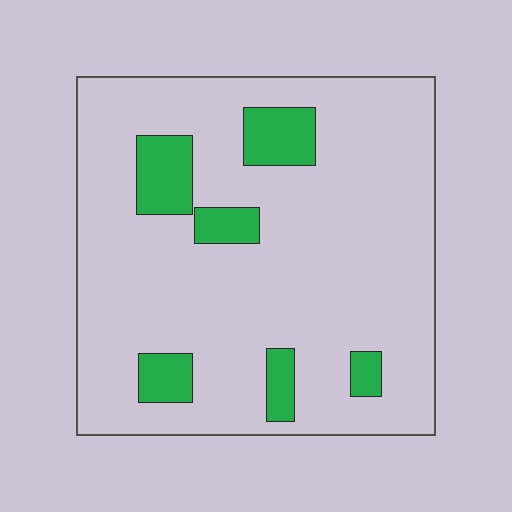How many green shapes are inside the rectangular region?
6.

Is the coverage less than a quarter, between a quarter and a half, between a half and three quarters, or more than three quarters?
Less than a quarter.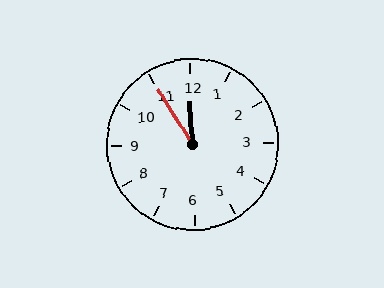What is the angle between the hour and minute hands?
Approximately 28 degrees.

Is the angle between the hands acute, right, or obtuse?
It is acute.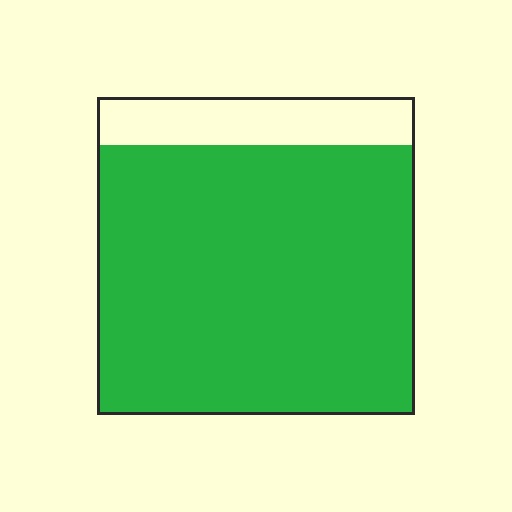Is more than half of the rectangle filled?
Yes.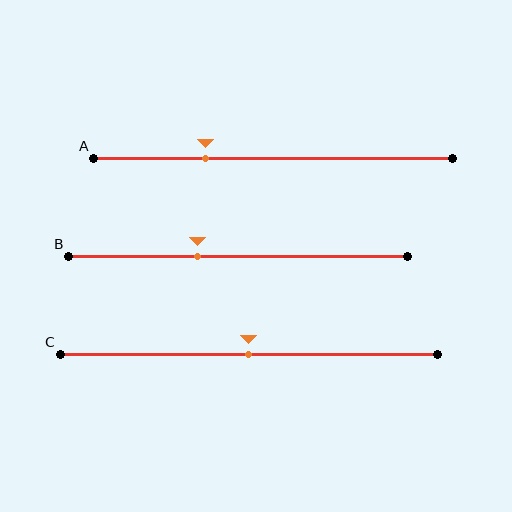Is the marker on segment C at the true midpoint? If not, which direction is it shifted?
Yes, the marker on segment C is at the true midpoint.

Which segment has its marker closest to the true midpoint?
Segment C has its marker closest to the true midpoint.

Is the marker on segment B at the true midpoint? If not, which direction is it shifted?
No, the marker on segment B is shifted to the left by about 12% of the segment length.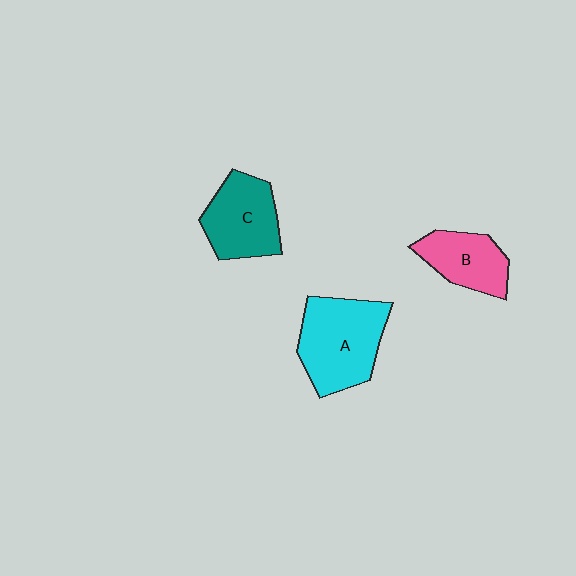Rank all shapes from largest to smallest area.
From largest to smallest: A (cyan), C (teal), B (pink).